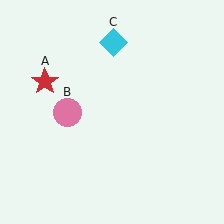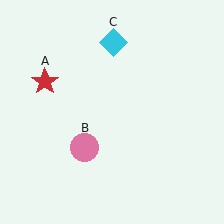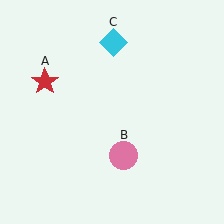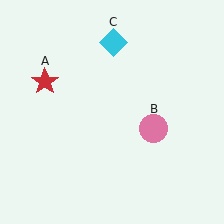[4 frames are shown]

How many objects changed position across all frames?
1 object changed position: pink circle (object B).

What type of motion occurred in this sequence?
The pink circle (object B) rotated counterclockwise around the center of the scene.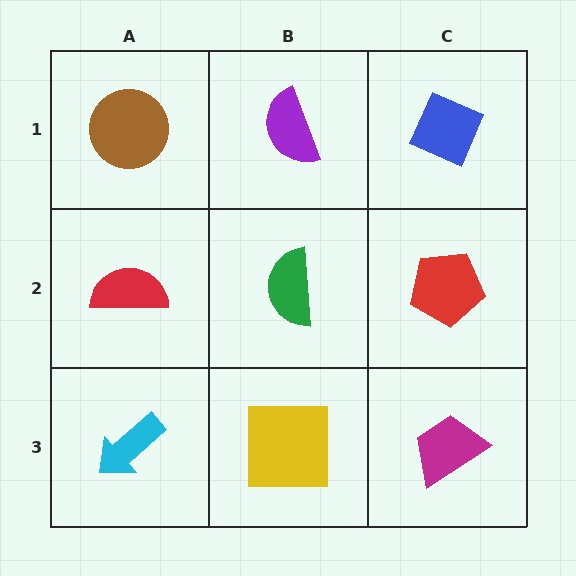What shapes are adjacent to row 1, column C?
A red pentagon (row 2, column C), a purple semicircle (row 1, column B).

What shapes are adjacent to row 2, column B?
A purple semicircle (row 1, column B), a yellow square (row 3, column B), a red semicircle (row 2, column A), a red pentagon (row 2, column C).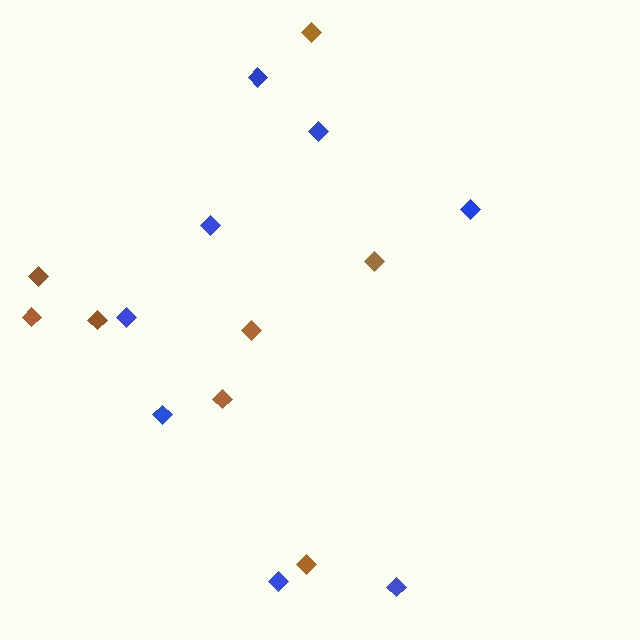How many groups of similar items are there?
There are 2 groups: one group of brown diamonds (8) and one group of blue diamonds (8).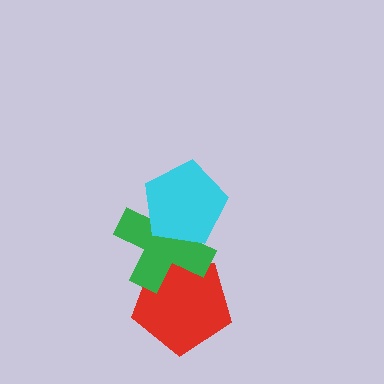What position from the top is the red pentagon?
The red pentagon is 3rd from the top.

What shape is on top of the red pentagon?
The green cross is on top of the red pentagon.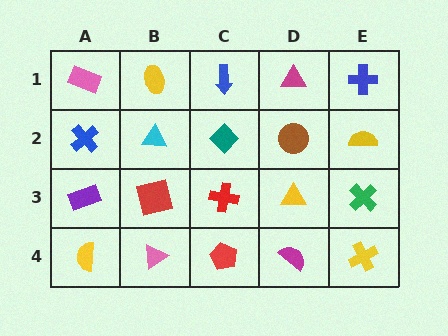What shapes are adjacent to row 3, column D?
A brown circle (row 2, column D), a magenta semicircle (row 4, column D), a red cross (row 3, column C), a green cross (row 3, column E).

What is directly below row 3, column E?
A yellow cross.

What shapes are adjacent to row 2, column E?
A blue cross (row 1, column E), a green cross (row 3, column E), a brown circle (row 2, column D).